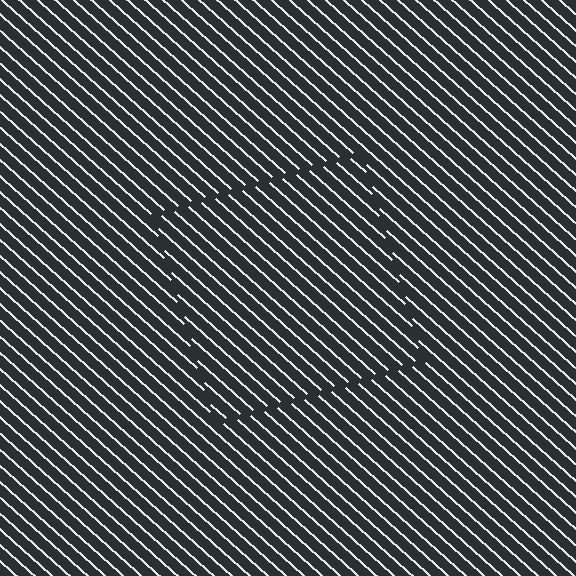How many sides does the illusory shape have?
4 sides — the line-ends trace a square.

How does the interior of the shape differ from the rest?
The interior of the shape contains the same grating, shifted by half a period — the contour is defined by the phase discontinuity where line-ends from the inner and outer gratings abut.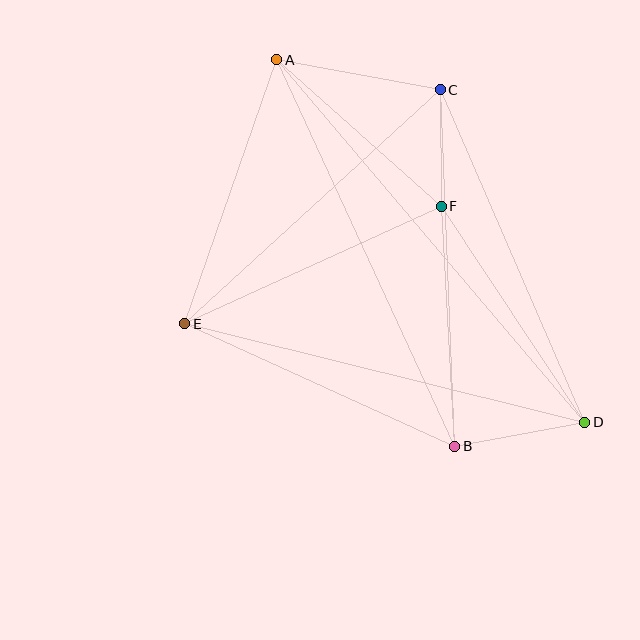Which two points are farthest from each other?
Points A and D are farthest from each other.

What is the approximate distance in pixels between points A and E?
The distance between A and E is approximately 280 pixels.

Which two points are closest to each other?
Points C and F are closest to each other.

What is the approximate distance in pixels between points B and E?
The distance between B and E is approximately 296 pixels.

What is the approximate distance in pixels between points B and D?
The distance between B and D is approximately 132 pixels.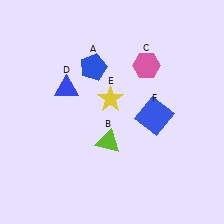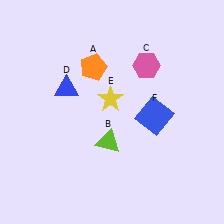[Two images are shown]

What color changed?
The pentagon (A) changed from blue in Image 1 to orange in Image 2.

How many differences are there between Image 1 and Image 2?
There is 1 difference between the two images.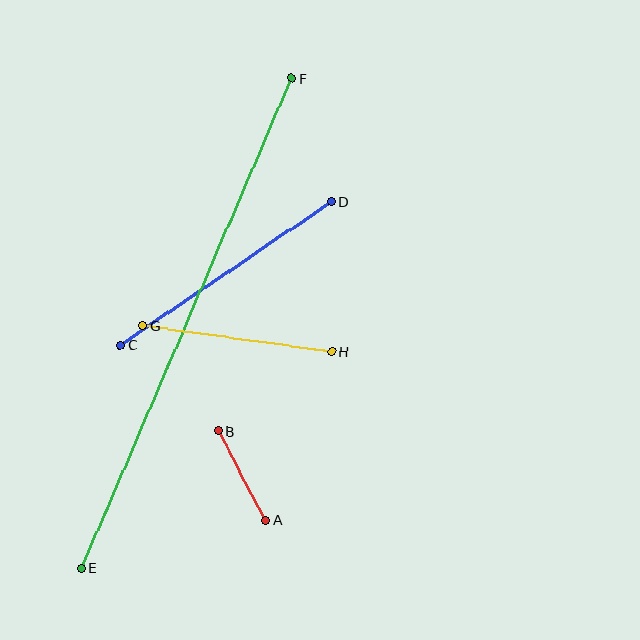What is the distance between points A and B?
The distance is approximately 101 pixels.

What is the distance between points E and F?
The distance is approximately 533 pixels.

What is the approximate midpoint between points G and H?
The midpoint is at approximately (237, 339) pixels.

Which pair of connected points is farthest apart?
Points E and F are farthest apart.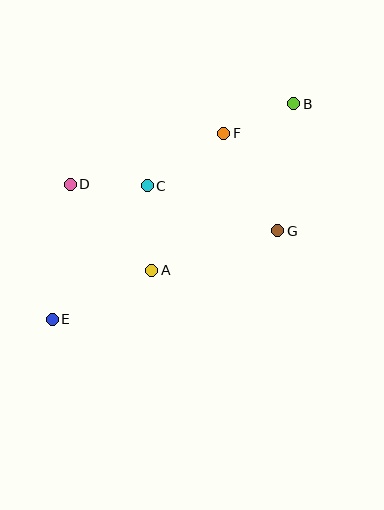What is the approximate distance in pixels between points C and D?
The distance between C and D is approximately 77 pixels.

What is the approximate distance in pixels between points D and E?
The distance between D and E is approximately 137 pixels.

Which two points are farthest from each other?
Points B and E are farthest from each other.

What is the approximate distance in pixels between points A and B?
The distance between A and B is approximately 219 pixels.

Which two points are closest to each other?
Points B and F are closest to each other.